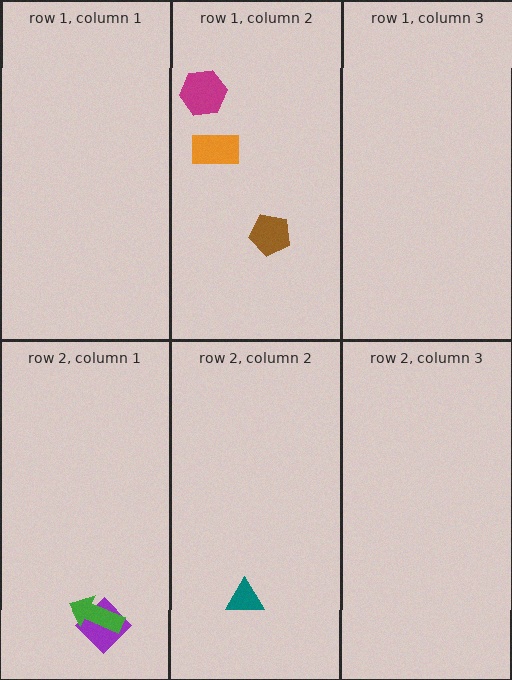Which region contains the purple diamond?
The row 2, column 1 region.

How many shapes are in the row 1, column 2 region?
3.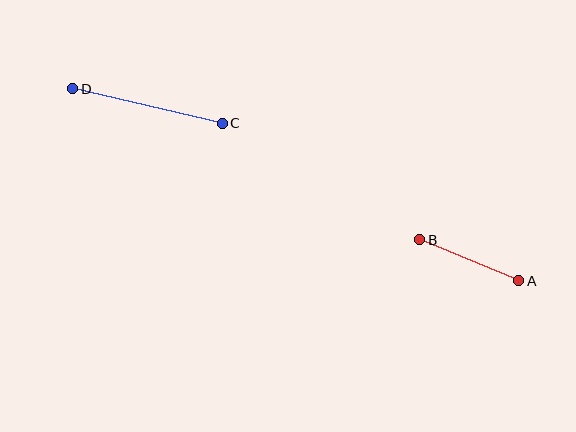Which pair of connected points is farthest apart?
Points C and D are farthest apart.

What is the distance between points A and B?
The distance is approximately 108 pixels.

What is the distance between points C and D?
The distance is approximately 153 pixels.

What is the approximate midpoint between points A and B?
The midpoint is at approximately (469, 260) pixels.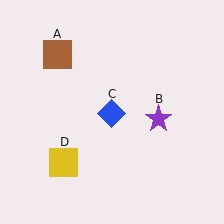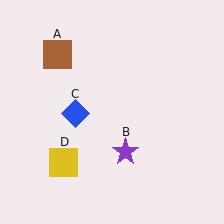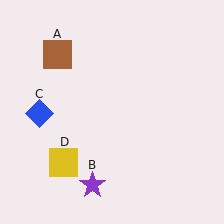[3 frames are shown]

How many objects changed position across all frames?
2 objects changed position: purple star (object B), blue diamond (object C).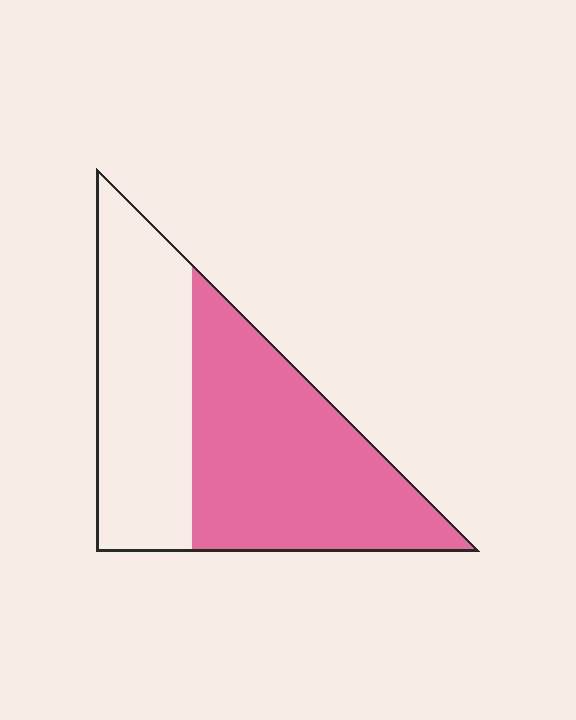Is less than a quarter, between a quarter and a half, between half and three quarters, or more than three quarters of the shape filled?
Between half and three quarters.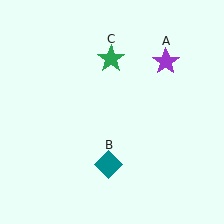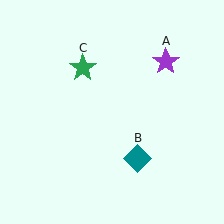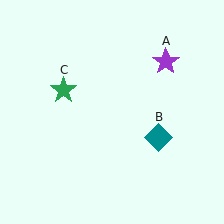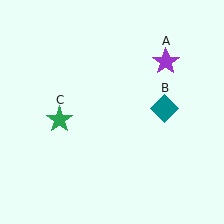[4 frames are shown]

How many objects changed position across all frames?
2 objects changed position: teal diamond (object B), green star (object C).